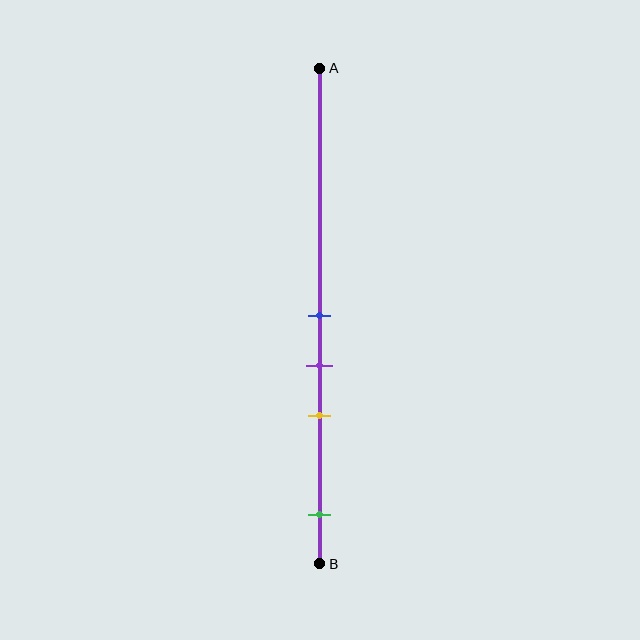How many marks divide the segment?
There are 4 marks dividing the segment.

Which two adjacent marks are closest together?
The blue and purple marks are the closest adjacent pair.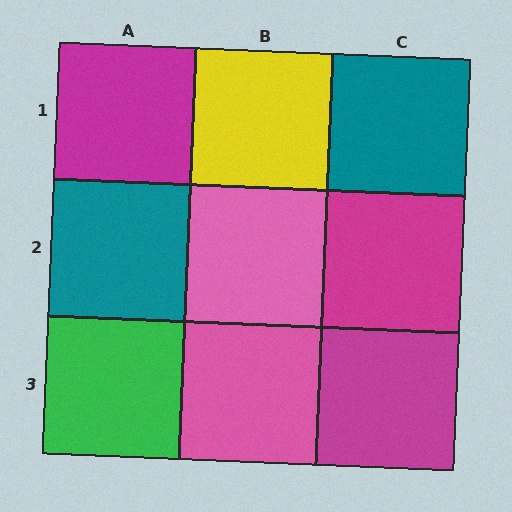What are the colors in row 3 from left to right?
Green, pink, magenta.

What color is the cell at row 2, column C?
Magenta.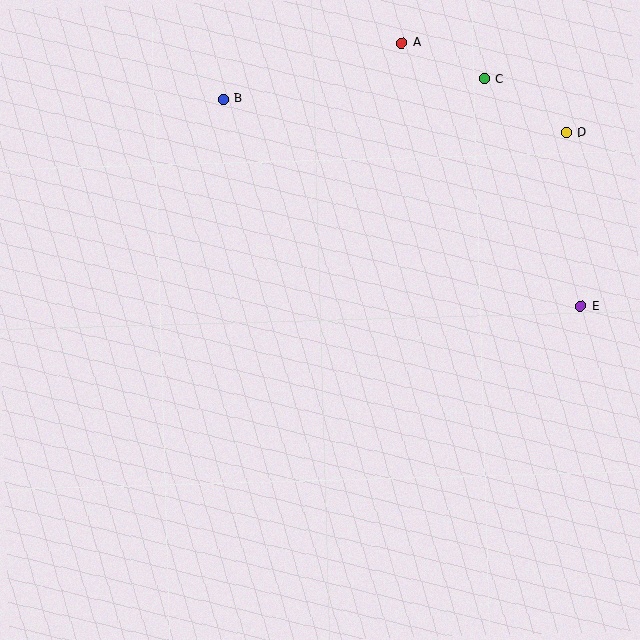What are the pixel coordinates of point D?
Point D is at (566, 132).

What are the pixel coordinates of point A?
Point A is at (402, 43).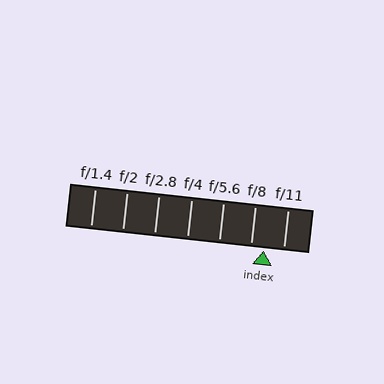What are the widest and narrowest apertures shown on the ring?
The widest aperture shown is f/1.4 and the narrowest is f/11.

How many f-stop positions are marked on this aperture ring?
There are 7 f-stop positions marked.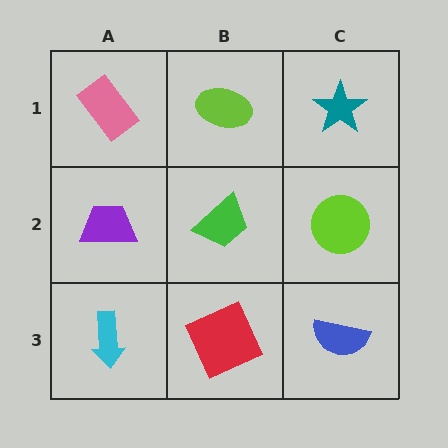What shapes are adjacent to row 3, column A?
A purple trapezoid (row 2, column A), a red square (row 3, column B).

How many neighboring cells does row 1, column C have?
2.